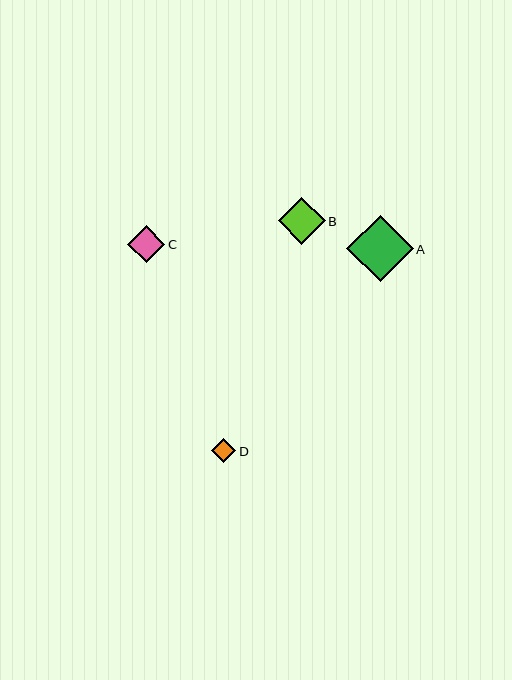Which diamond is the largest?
Diamond A is the largest with a size of approximately 66 pixels.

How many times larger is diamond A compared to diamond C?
Diamond A is approximately 1.8 times the size of diamond C.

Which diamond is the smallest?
Diamond D is the smallest with a size of approximately 24 pixels.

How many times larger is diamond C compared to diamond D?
Diamond C is approximately 1.6 times the size of diamond D.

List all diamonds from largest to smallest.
From largest to smallest: A, B, C, D.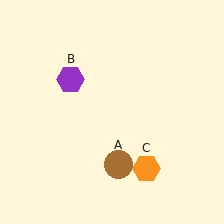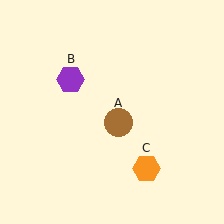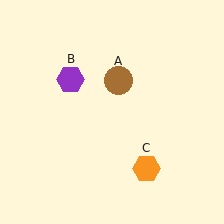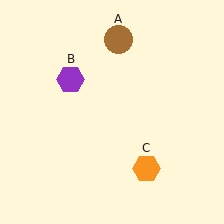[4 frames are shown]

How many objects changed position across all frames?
1 object changed position: brown circle (object A).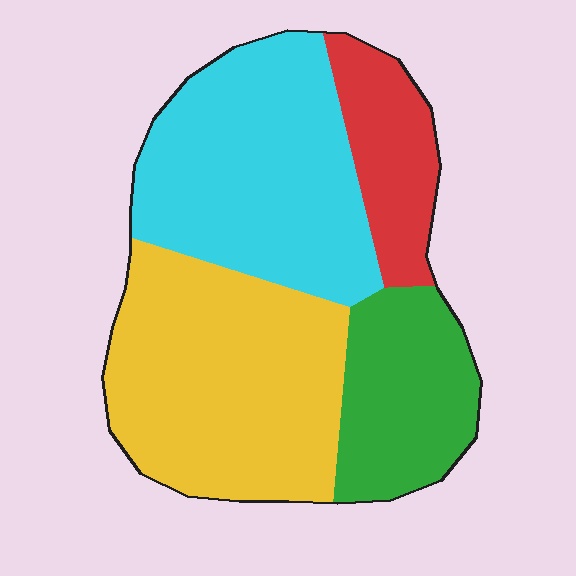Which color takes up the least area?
Red, at roughly 15%.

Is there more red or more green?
Green.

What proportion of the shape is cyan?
Cyan covers roughly 35% of the shape.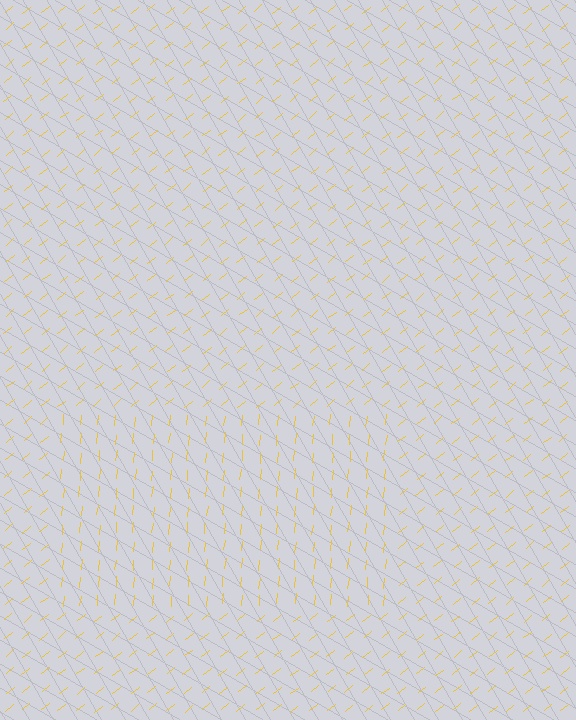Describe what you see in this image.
The image is filled with small yellow line segments. A rectangle region in the image has lines oriented differently from the surrounding lines, creating a visible texture boundary.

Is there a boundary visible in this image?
Yes, there is a texture boundary formed by a change in line orientation.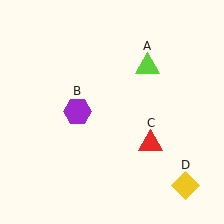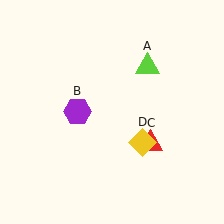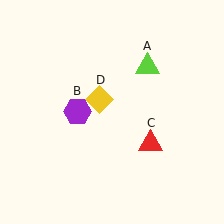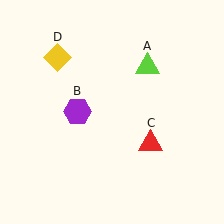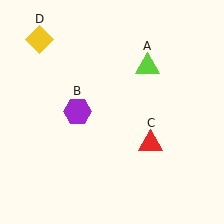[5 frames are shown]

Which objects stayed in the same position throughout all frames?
Lime triangle (object A) and purple hexagon (object B) and red triangle (object C) remained stationary.